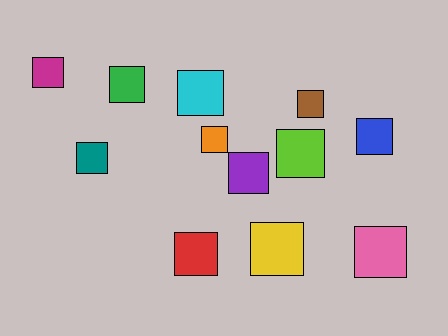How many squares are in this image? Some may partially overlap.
There are 12 squares.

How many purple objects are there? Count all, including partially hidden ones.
There is 1 purple object.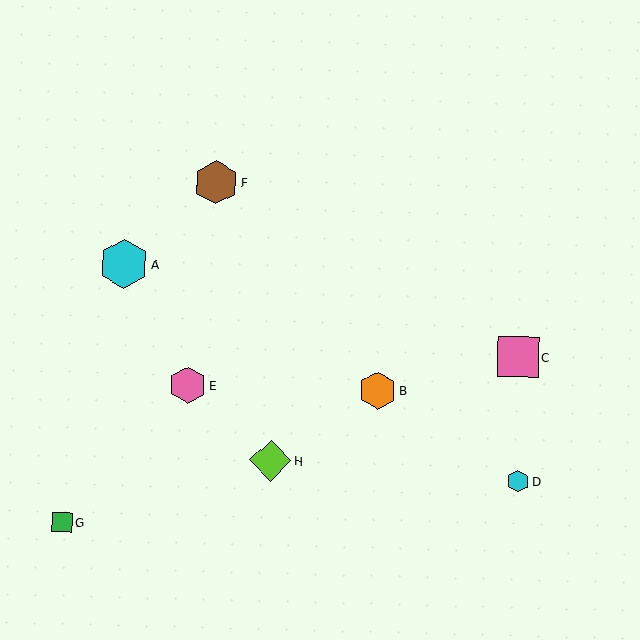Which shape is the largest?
The cyan hexagon (labeled A) is the largest.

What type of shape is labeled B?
Shape B is an orange hexagon.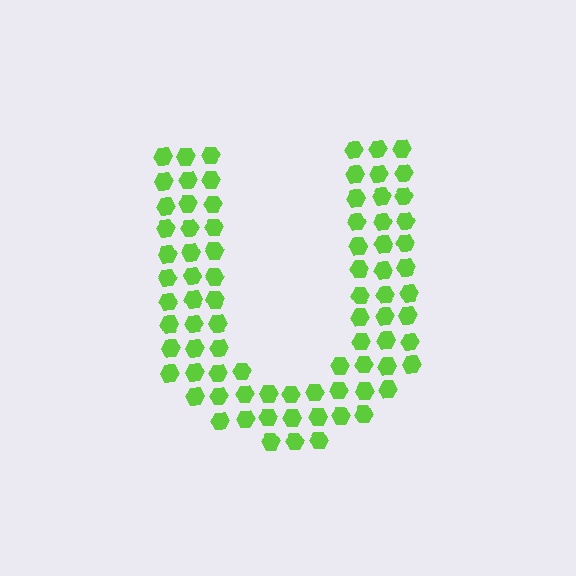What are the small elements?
The small elements are hexagons.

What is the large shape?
The large shape is the letter U.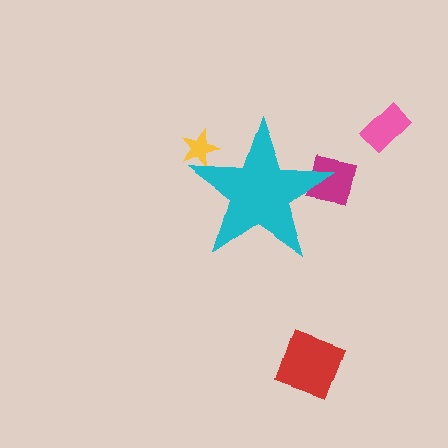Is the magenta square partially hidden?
Yes, the magenta square is partially hidden behind the cyan star.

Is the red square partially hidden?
No, the red square is fully visible.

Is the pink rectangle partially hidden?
No, the pink rectangle is fully visible.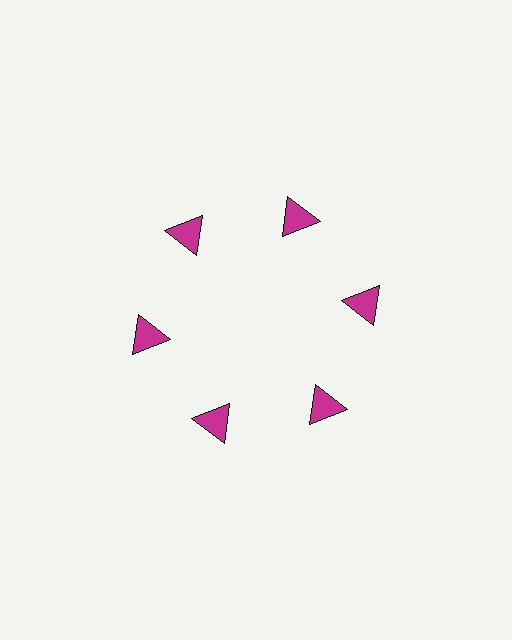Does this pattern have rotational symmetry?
Yes, this pattern has 6-fold rotational symmetry. It looks the same after rotating 60 degrees around the center.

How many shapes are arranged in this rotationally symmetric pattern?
There are 6 shapes, arranged in 6 groups of 1.